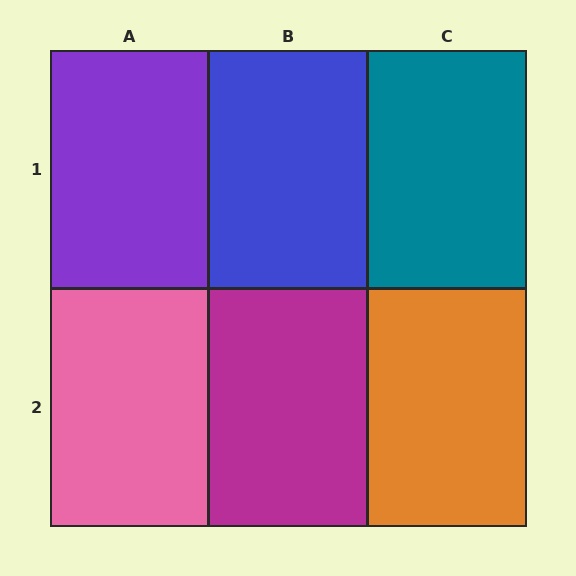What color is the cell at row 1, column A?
Purple.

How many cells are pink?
1 cell is pink.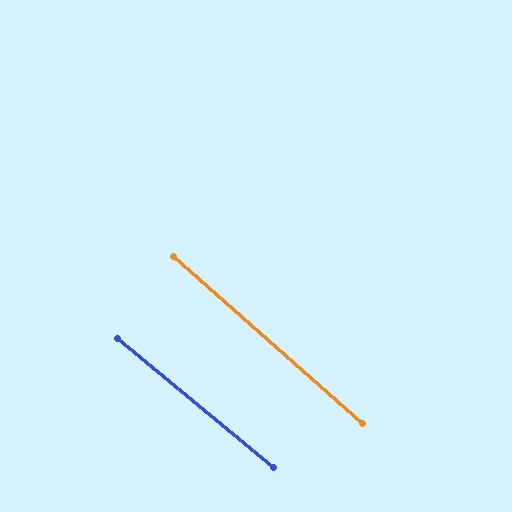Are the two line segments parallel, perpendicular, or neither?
Parallel — their directions differ by only 1.6°.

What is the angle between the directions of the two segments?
Approximately 2 degrees.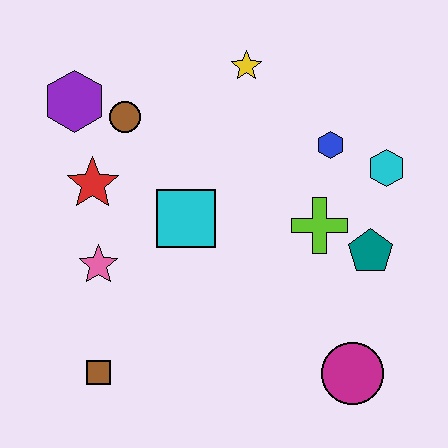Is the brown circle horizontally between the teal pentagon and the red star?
Yes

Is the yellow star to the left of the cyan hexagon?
Yes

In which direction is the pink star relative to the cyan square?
The pink star is to the left of the cyan square.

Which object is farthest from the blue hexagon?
The brown square is farthest from the blue hexagon.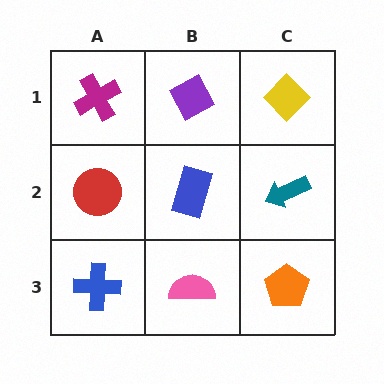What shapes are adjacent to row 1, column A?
A red circle (row 2, column A), a purple diamond (row 1, column B).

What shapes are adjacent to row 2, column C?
A yellow diamond (row 1, column C), an orange pentagon (row 3, column C), a blue rectangle (row 2, column B).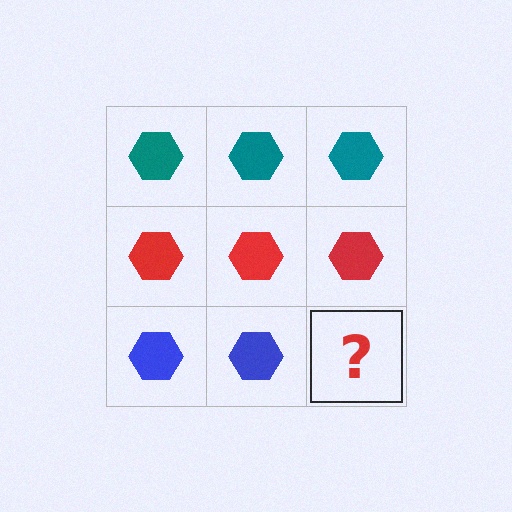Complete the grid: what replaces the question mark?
The question mark should be replaced with a blue hexagon.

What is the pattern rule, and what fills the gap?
The rule is that each row has a consistent color. The gap should be filled with a blue hexagon.